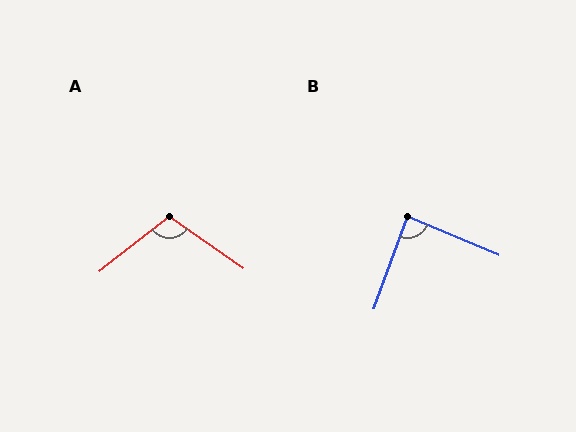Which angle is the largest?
A, at approximately 107 degrees.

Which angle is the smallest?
B, at approximately 87 degrees.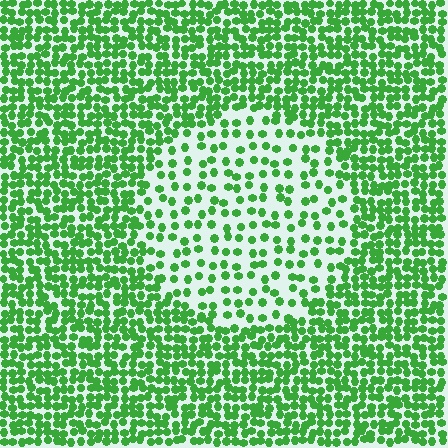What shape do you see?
I see a circle.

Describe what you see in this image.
The image contains small green elements arranged at two different densities. A circle-shaped region is visible where the elements are less densely packed than the surrounding area.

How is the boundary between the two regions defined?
The boundary is defined by a change in element density (approximately 2.3x ratio). All elements are the same color, size, and shape.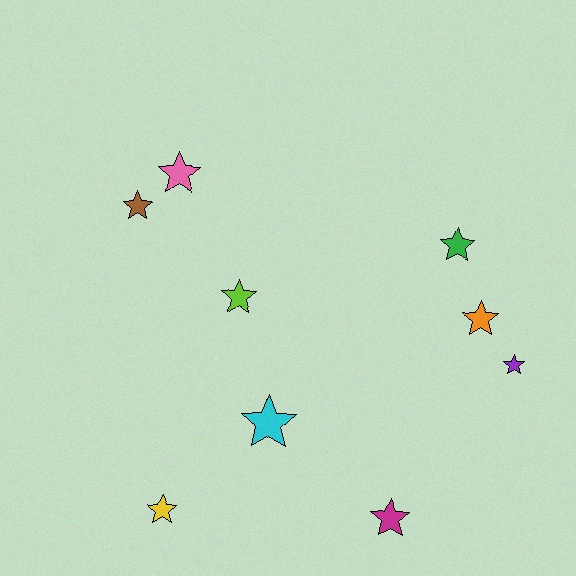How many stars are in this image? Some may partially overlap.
There are 9 stars.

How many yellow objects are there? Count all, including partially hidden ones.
There is 1 yellow object.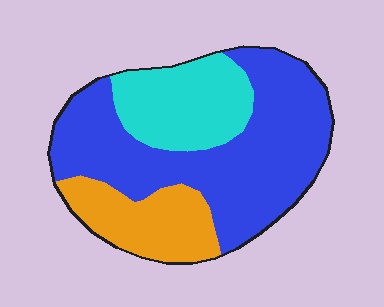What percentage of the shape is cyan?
Cyan takes up about one quarter (1/4) of the shape.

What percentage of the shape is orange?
Orange covers 20% of the shape.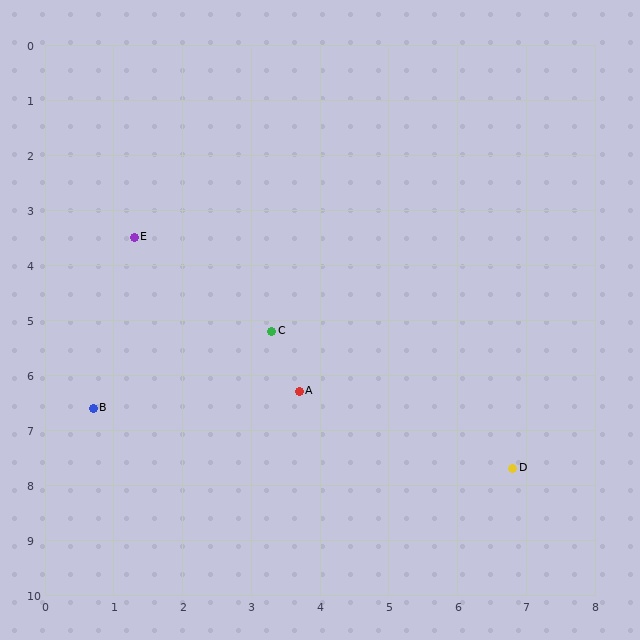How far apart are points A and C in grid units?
Points A and C are about 1.2 grid units apart.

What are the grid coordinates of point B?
Point B is at approximately (0.7, 6.6).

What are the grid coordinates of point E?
Point E is at approximately (1.3, 3.5).